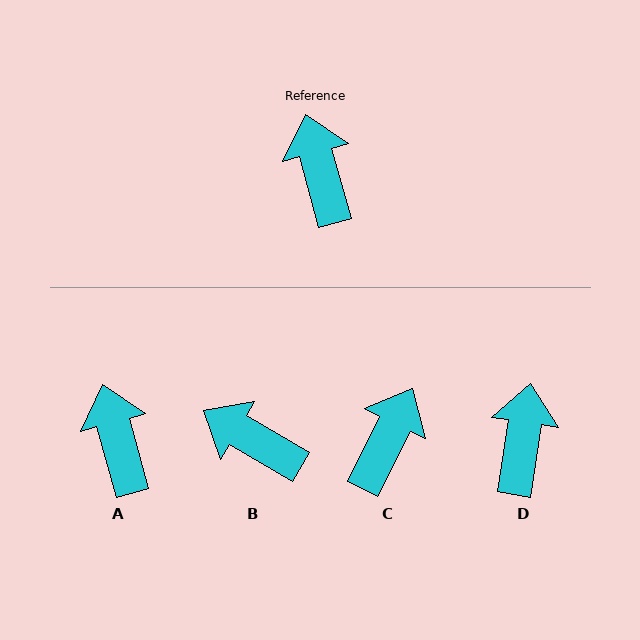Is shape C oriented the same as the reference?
No, it is off by about 41 degrees.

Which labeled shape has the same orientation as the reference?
A.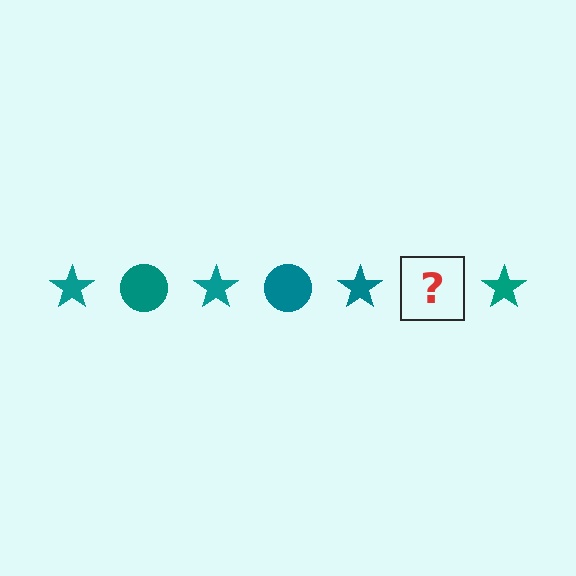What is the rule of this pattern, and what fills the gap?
The rule is that the pattern cycles through star, circle shapes in teal. The gap should be filled with a teal circle.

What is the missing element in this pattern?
The missing element is a teal circle.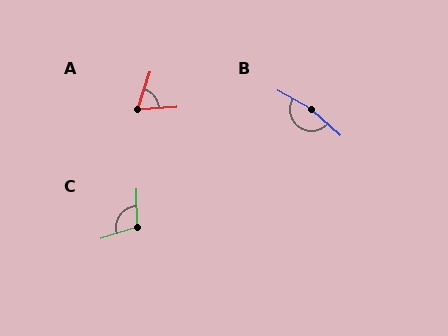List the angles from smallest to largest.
A (67°), C (105°), B (166°).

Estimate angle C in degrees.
Approximately 105 degrees.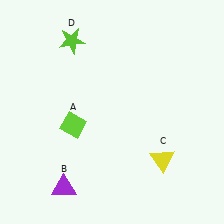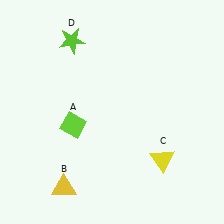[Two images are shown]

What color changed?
The triangle (B) changed from purple in Image 1 to yellow in Image 2.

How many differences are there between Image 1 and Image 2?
There is 1 difference between the two images.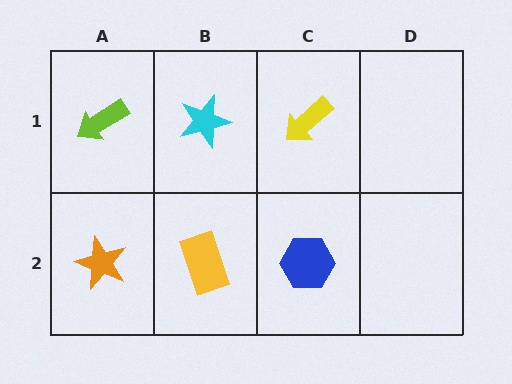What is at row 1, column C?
A yellow arrow.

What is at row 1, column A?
A lime arrow.